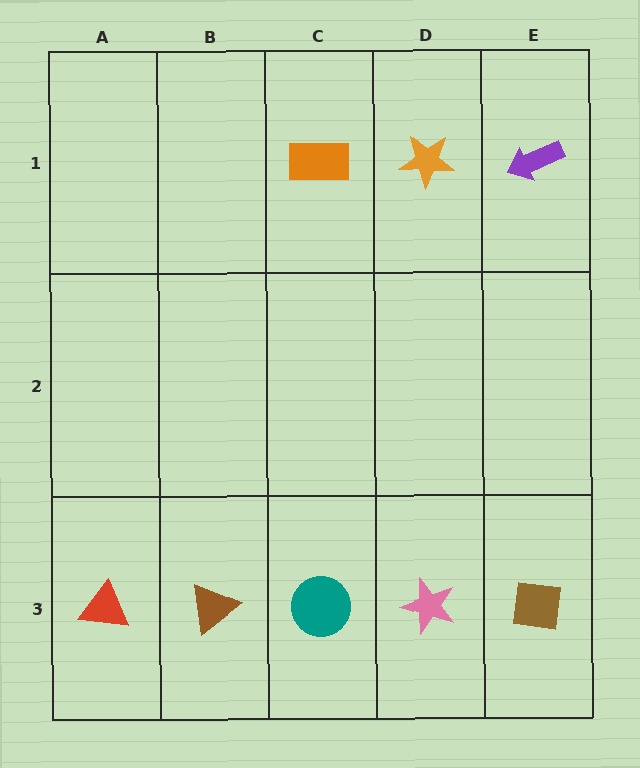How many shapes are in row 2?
0 shapes.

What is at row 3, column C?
A teal circle.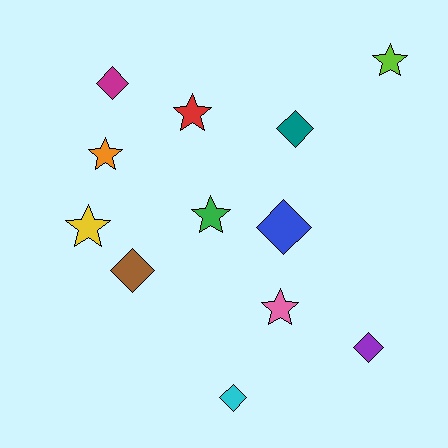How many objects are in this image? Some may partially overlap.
There are 12 objects.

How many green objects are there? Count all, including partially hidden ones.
There is 1 green object.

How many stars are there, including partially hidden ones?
There are 6 stars.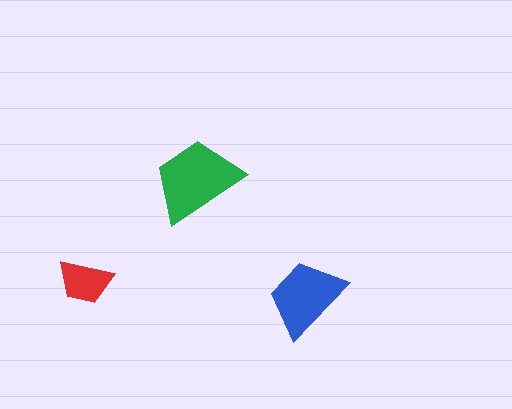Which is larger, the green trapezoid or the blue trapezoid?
The green one.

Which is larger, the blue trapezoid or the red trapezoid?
The blue one.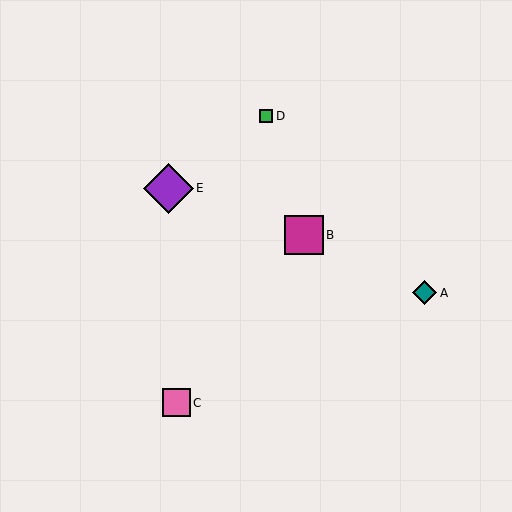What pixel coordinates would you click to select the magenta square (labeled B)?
Click at (304, 235) to select the magenta square B.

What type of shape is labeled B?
Shape B is a magenta square.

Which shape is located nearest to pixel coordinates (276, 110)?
The green square (labeled D) at (266, 116) is nearest to that location.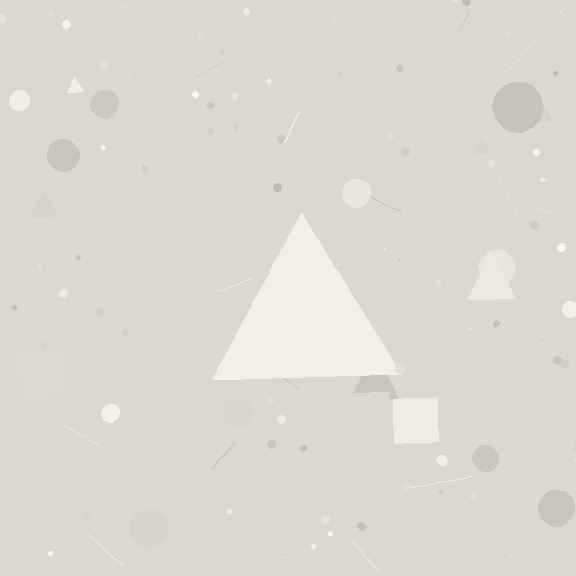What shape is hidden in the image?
A triangle is hidden in the image.